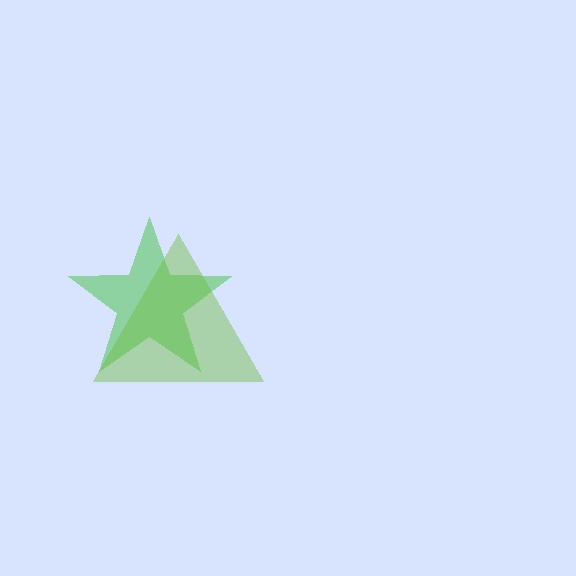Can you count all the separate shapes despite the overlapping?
Yes, there are 2 separate shapes.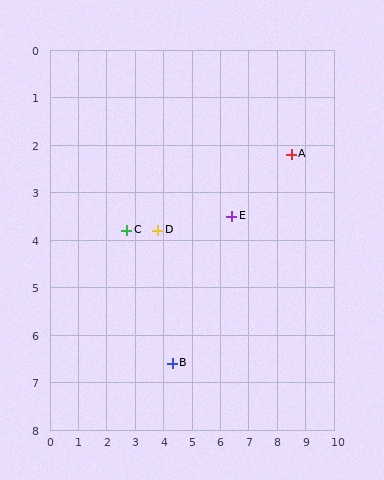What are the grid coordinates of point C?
Point C is at approximately (2.7, 3.8).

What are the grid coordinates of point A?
Point A is at approximately (8.5, 2.2).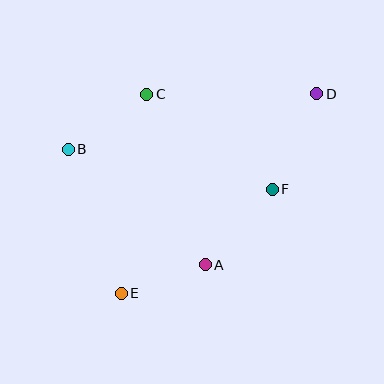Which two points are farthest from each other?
Points D and E are farthest from each other.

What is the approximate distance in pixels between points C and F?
The distance between C and F is approximately 157 pixels.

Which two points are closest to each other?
Points A and E are closest to each other.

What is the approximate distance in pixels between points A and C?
The distance between A and C is approximately 180 pixels.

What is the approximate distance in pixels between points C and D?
The distance between C and D is approximately 170 pixels.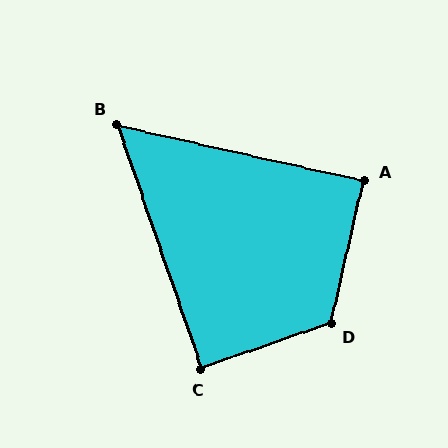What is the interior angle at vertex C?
Approximately 90 degrees (approximately right).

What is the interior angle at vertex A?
Approximately 90 degrees (approximately right).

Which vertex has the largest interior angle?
D, at approximately 122 degrees.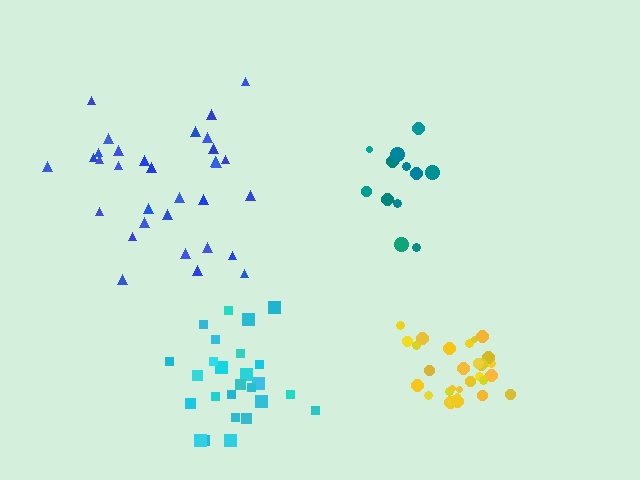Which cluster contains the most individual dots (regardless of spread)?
Blue (32).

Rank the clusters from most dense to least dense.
yellow, cyan, blue, teal.